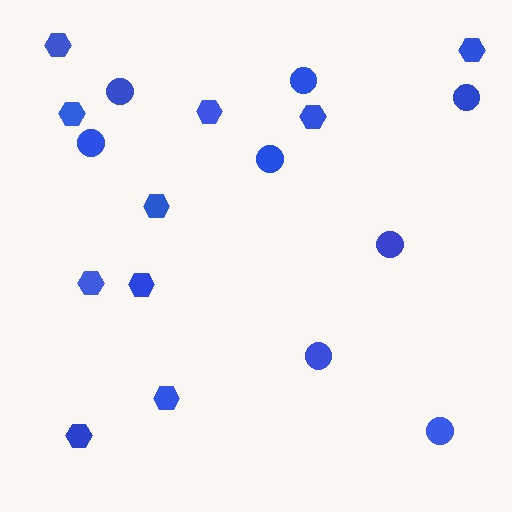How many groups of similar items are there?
There are 2 groups: one group of circles (8) and one group of hexagons (10).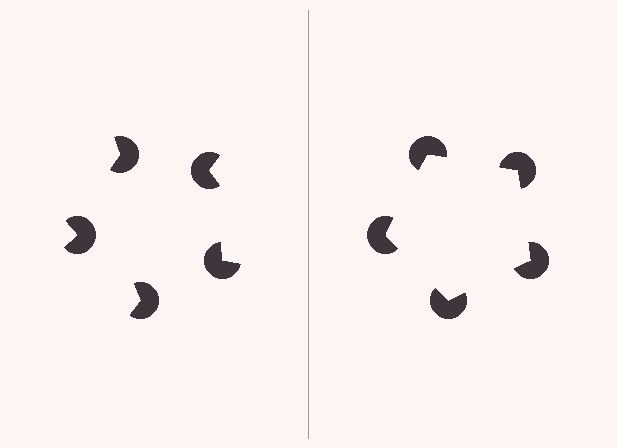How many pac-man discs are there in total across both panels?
10 — 5 on each side.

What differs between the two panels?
The pac-man discs are positioned identically on both sides; only the wedge orientations differ. On the right they align to a pentagon; on the left they are misaligned.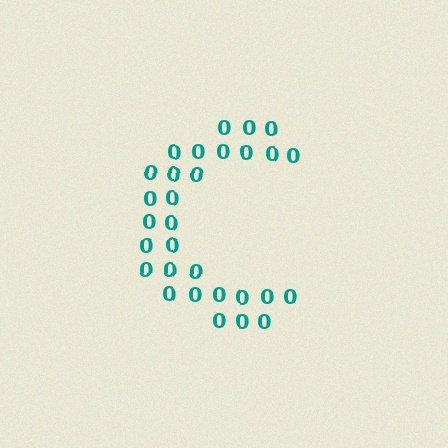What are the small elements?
The small elements are digit 0's.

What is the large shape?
The large shape is the letter C.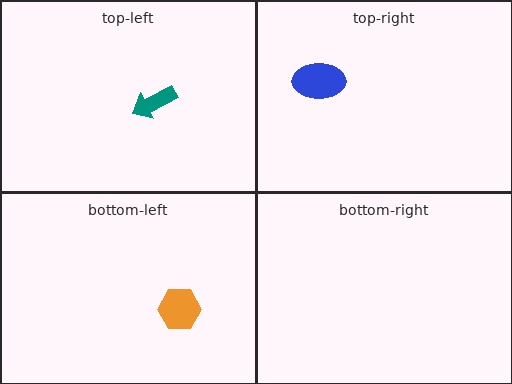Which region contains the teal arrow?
The top-left region.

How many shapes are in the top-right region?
1.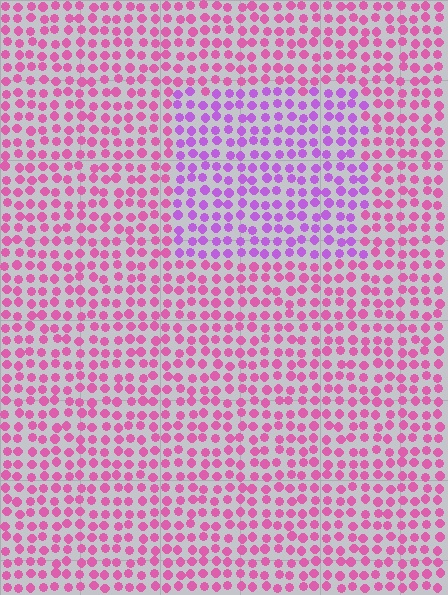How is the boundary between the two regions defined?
The boundary is defined purely by a slight shift in hue (about 37 degrees). Spacing, size, and orientation are identical on both sides.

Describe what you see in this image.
The image is filled with small pink elements in a uniform arrangement. A rectangle-shaped region is visible where the elements are tinted to a slightly different hue, forming a subtle color boundary.